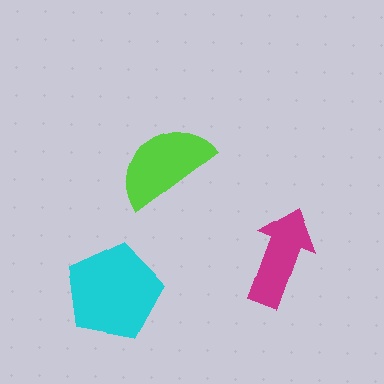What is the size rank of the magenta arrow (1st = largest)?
3rd.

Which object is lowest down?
The cyan pentagon is bottommost.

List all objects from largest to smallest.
The cyan pentagon, the lime semicircle, the magenta arrow.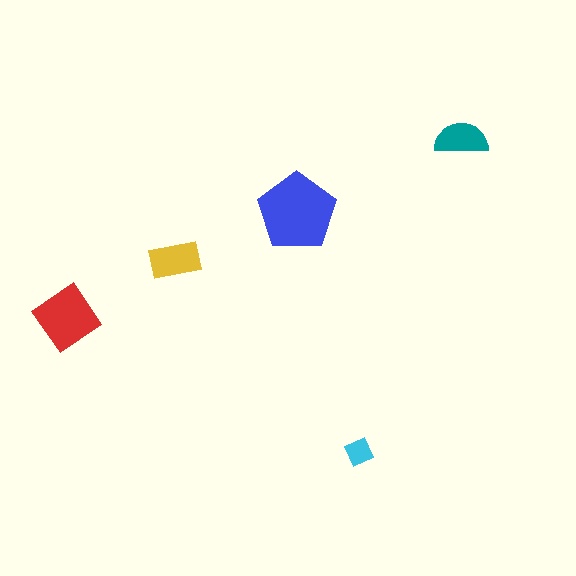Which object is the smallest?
The cyan diamond.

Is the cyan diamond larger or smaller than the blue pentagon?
Smaller.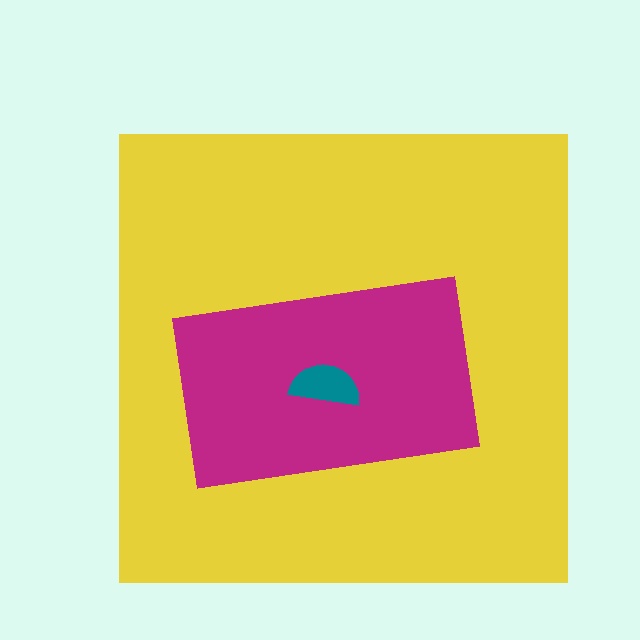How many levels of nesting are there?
3.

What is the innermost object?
The teal semicircle.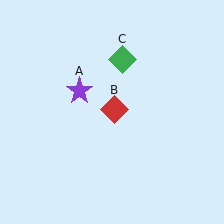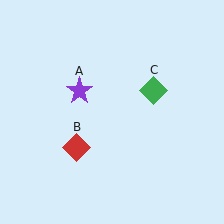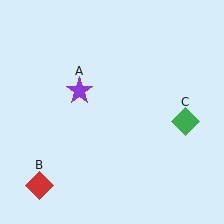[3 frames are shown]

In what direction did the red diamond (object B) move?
The red diamond (object B) moved down and to the left.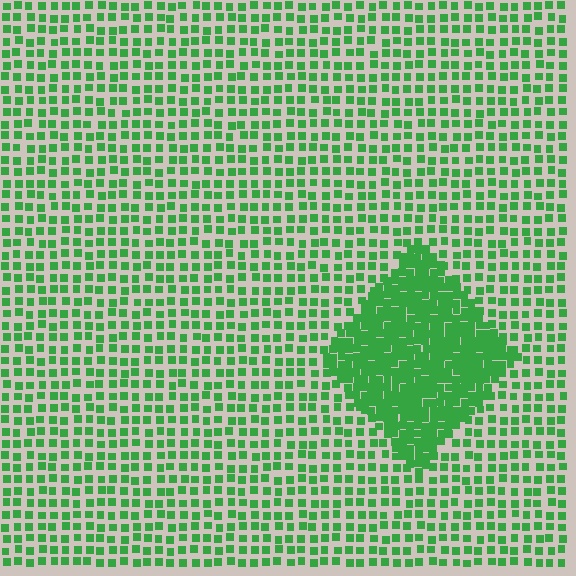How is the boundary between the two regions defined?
The boundary is defined by a change in element density (approximately 2.4x ratio). All elements are the same color, size, and shape.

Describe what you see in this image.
The image contains small green elements arranged at two different densities. A diamond-shaped region is visible where the elements are more densely packed than the surrounding area.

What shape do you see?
I see a diamond.